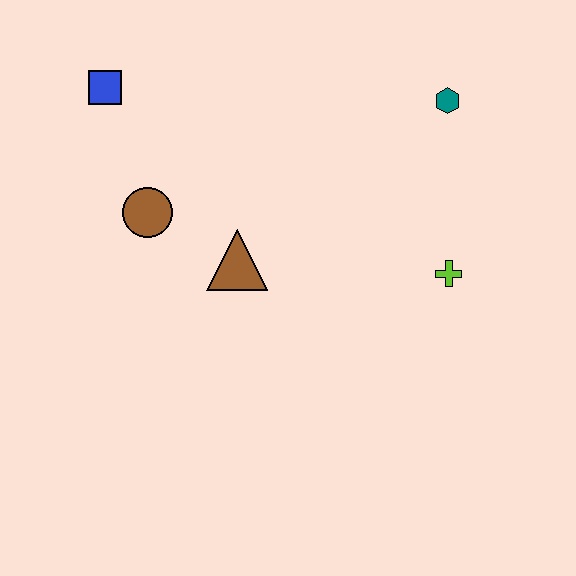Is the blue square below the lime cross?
No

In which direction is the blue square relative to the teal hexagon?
The blue square is to the left of the teal hexagon.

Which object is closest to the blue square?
The brown circle is closest to the blue square.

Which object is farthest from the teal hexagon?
The blue square is farthest from the teal hexagon.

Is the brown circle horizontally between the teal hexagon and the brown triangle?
No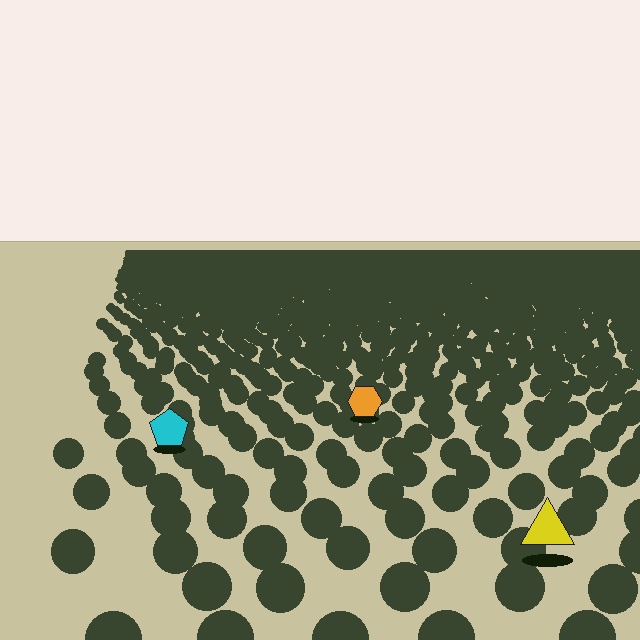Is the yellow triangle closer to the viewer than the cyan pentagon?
Yes. The yellow triangle is closer — you can tell from the texture gradient: the ground texture is coarser near it.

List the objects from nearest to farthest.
From nearest to farthest: the yellow triangle, the cyan pentagon, the orange hexagon.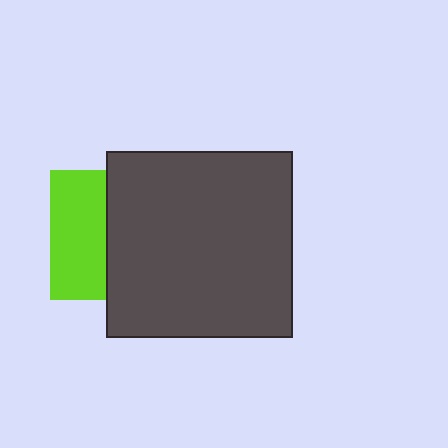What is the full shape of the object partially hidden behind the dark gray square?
The partially hidden object is a lime square.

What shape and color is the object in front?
The object in front is a dark gray square.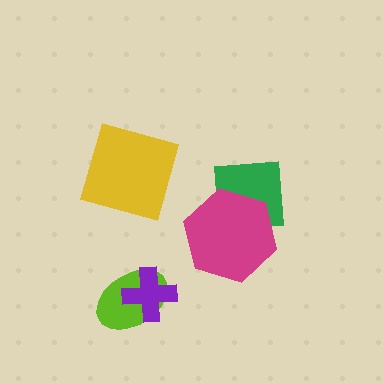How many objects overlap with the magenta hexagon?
1 object overlaps with the magenta hexagon.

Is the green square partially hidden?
Yes, it is partially covered by another shape.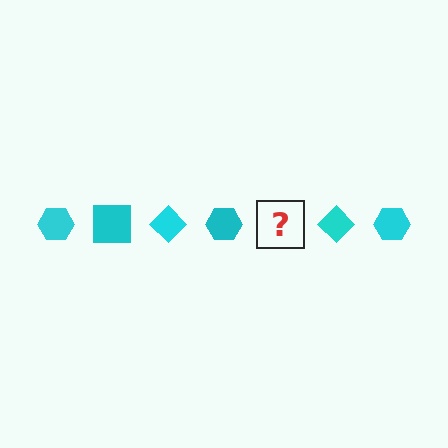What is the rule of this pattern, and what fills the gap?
The rule is that the pattern cycles through hexagon, square, diamond shapes in cyan. The gap should be filled with a cyan square.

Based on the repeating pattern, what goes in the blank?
The blank should be a cyan square.